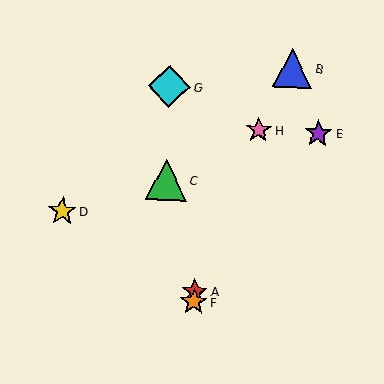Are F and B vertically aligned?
No, F is at x≈194 and B is at x≈292.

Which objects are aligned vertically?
Objects A, F are aligned vertically.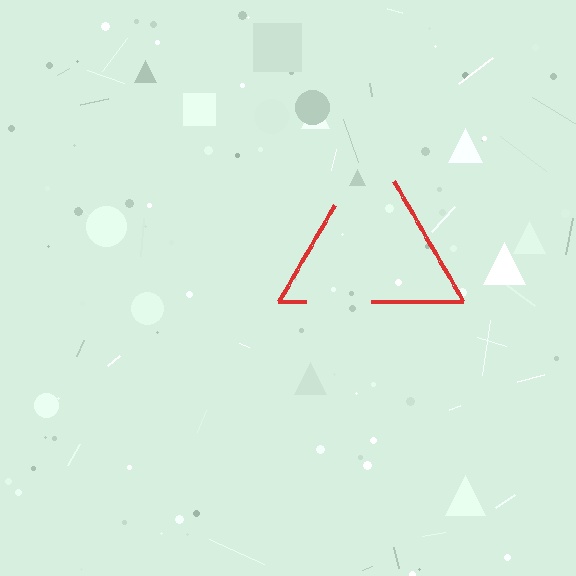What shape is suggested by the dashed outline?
The dashed outline suggests a triangle.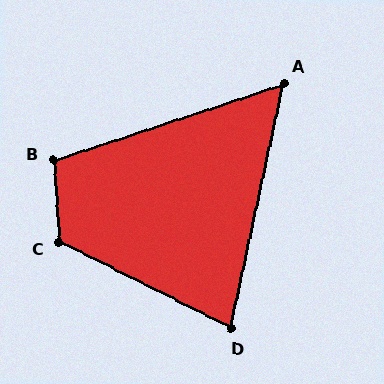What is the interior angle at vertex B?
Approximately 104 degrees (obtuse).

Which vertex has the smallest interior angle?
A, at approximately 59 degrees.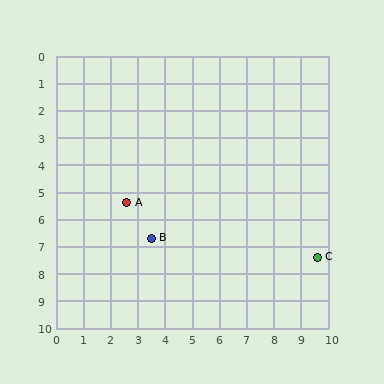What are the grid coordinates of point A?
Point A is at approximately (2.6, 5.4).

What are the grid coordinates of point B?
Point B is at approximately (3.5, 6.7).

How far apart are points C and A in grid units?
Points C and A are about 7.3 grid units apart.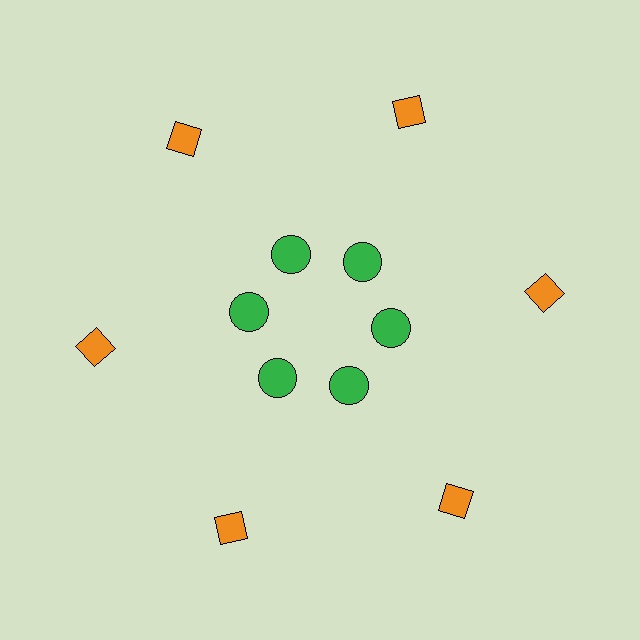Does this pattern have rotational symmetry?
Yes, this pattern has 6-fold rotational symmetry. It looks the same after rotating 60 degrees around the center.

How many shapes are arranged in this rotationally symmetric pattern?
There are 12 shapes, arranged in 6 groups of 2.